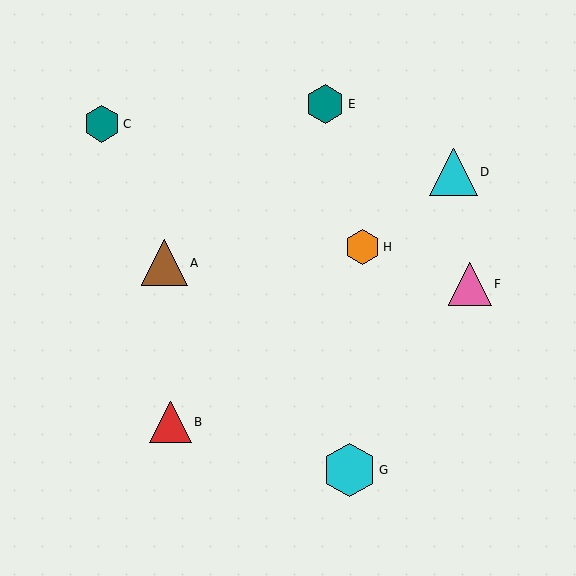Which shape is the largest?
The cyan hexagon (labeled G) is the largest.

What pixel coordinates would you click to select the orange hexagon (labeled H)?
Click at (363, 247) to select the orange hexagon H.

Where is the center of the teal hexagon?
The center of the teal hexagon is at (102, 124).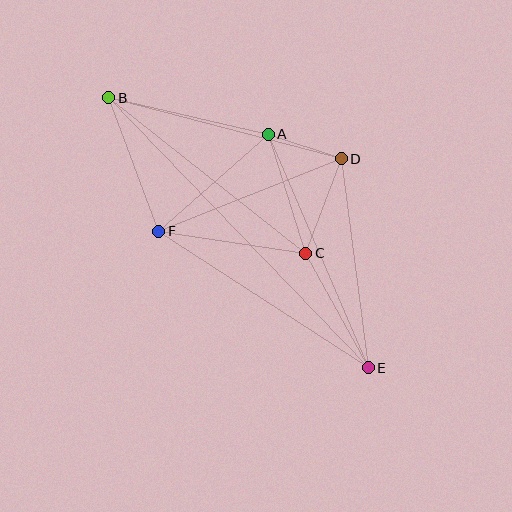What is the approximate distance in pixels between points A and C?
The distance between A and C is approximately 124 pixels.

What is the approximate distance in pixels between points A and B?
The distance between A and B is approximately 164 pixels.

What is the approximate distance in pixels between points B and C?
The distance between B and C is approximately 251 pixels.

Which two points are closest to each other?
Points A and D are closest to each other.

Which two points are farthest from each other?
Points B and E are farthest from each other.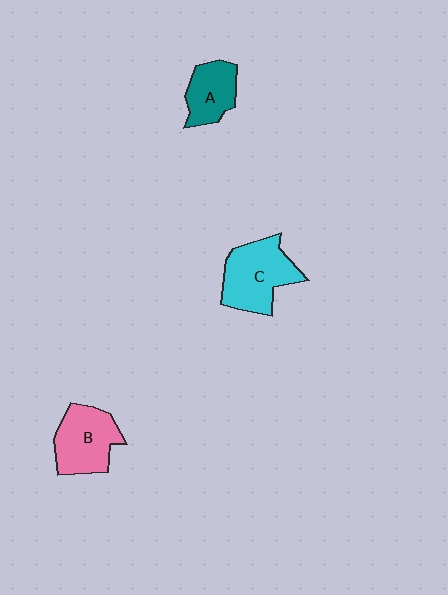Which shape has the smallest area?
Shape A (teal).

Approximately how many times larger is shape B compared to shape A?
Approximately 1.4 times.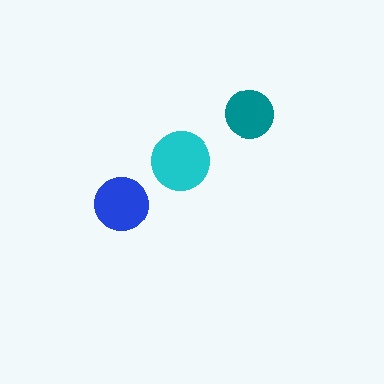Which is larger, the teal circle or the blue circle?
The blue one.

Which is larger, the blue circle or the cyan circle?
The cyan one.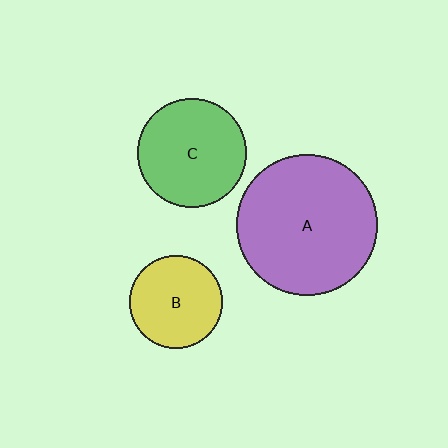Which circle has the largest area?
Circle A (purple).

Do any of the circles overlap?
No, none of the circles overlap.